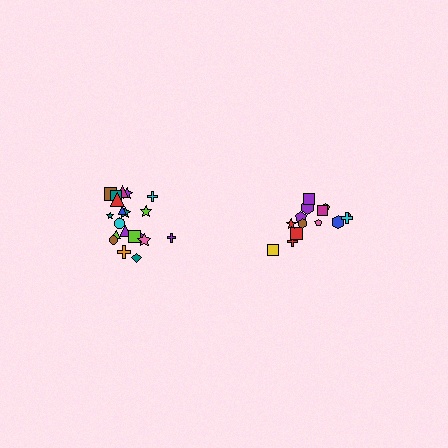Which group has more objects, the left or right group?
The left group.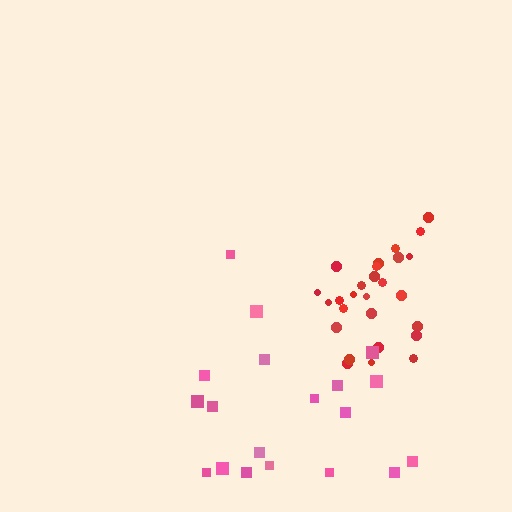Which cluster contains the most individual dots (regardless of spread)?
Red (27).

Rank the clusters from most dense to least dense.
red, pink.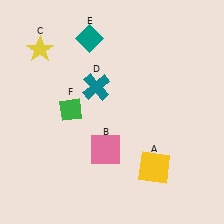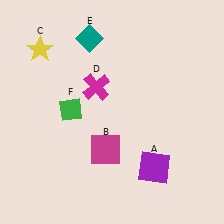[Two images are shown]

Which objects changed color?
A changed from yellow to purple. B changed from pink to magenta. D changed from teal to magenta.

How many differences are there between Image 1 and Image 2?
There are 3 differences between the two images.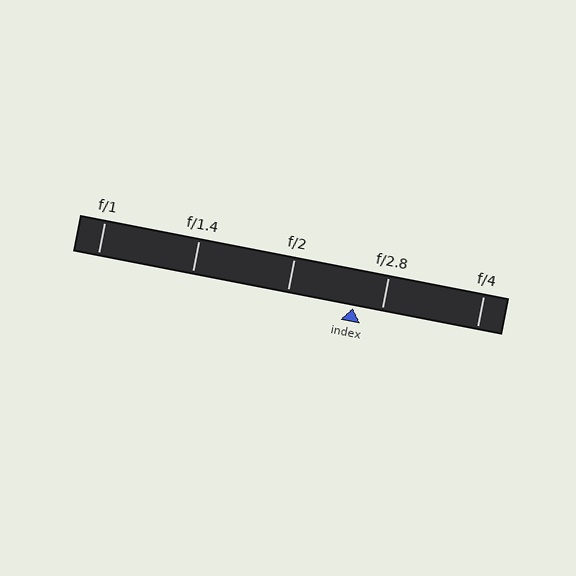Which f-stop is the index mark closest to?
The index mark is closest to f/2.8.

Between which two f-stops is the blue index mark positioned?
The index mark is between f/2 and f/2.8.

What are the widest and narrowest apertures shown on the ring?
The widest aperture shown is f/1 and the narrowest is f/4.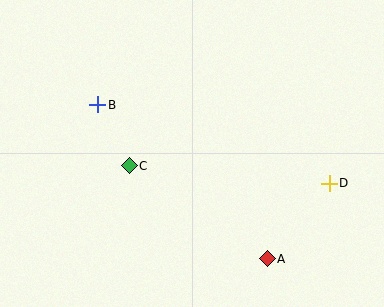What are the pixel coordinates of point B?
Point B is at (98, 105).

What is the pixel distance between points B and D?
The distance between B and D is 245 pixels.